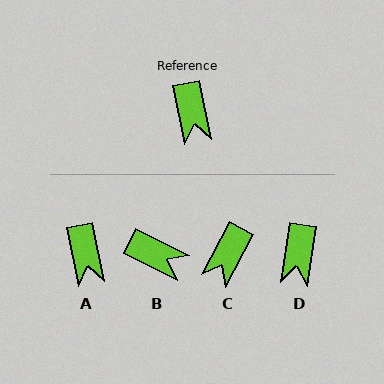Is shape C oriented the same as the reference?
No, it is off by about 39 degrees.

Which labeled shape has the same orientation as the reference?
A.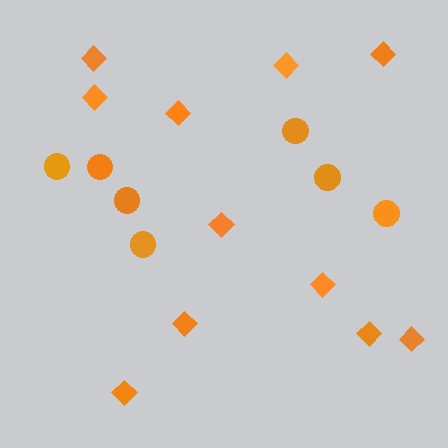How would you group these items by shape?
There are 2 groups: one group of circles (7) and one group of diamonds (11).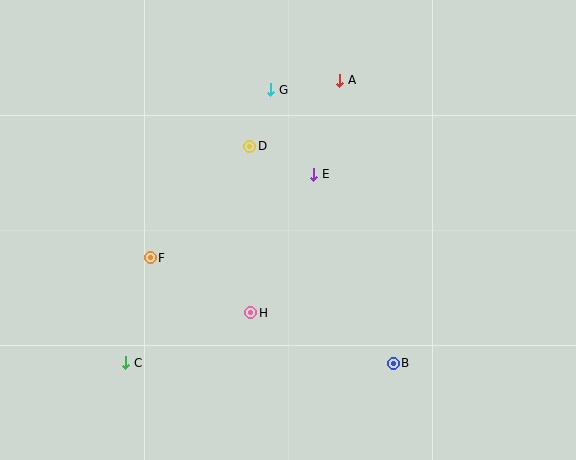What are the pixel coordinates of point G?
Point G is at (271, 90).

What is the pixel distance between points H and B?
The distance between H and B is 151 pixels.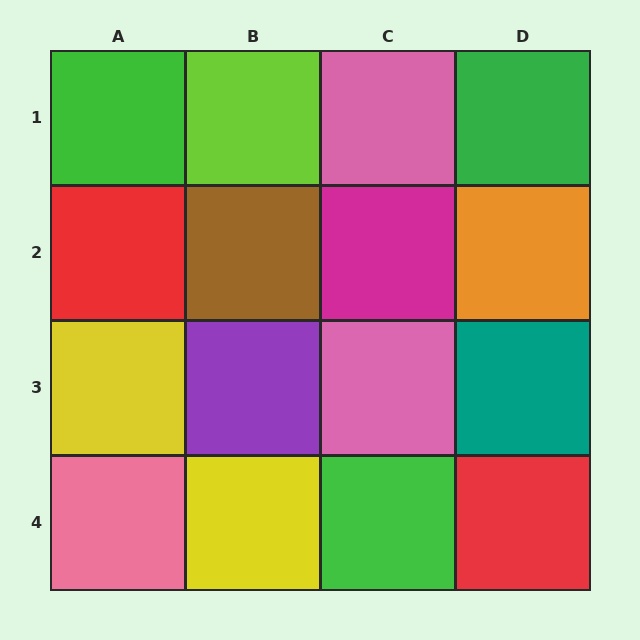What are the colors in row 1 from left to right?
Green, lime, pink, green.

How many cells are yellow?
2 cells are yellow.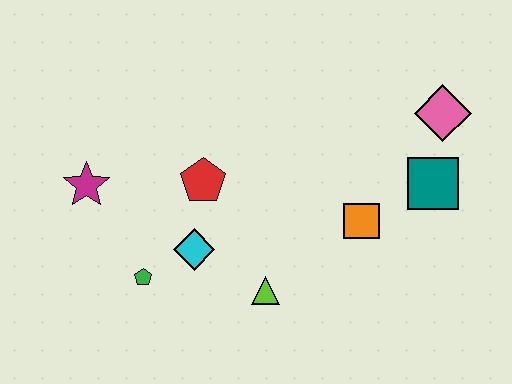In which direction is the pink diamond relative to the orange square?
The pink diamond is above the orange square.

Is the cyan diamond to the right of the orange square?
No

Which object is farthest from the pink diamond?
The magenta star is farthest from the pink diamond.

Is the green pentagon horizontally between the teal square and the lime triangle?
No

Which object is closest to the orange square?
The teal square is closest to the orange square.